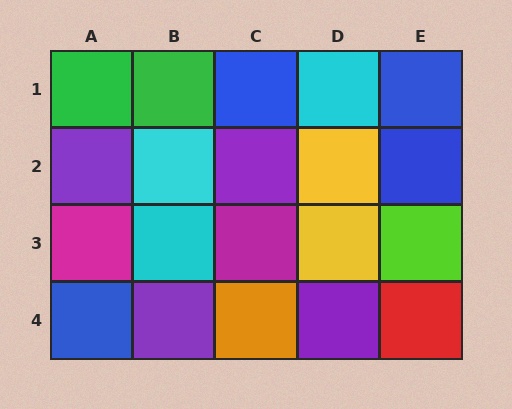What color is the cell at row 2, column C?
Purple.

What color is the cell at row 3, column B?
Cyan.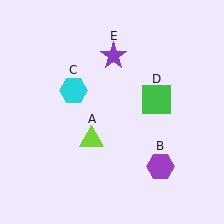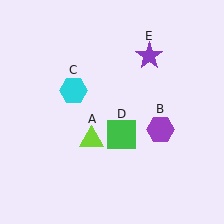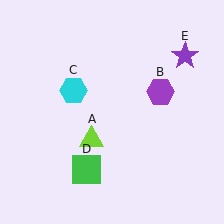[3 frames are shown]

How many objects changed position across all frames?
3 objects changed position: purple hexagon (object B), green square (object D), purple star (object E).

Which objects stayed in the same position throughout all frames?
Lime triangle (object A) and cyan hexagon (object C) remained stationary.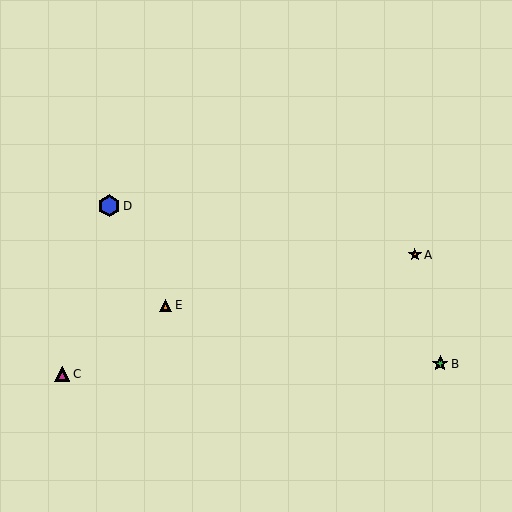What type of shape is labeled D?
Shape D is a blue hexagon.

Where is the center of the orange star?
The center of the orange star is at (415, 255).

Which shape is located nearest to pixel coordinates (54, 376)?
The magenta triangle (labeled C) at (62, 374) is nearest to that location.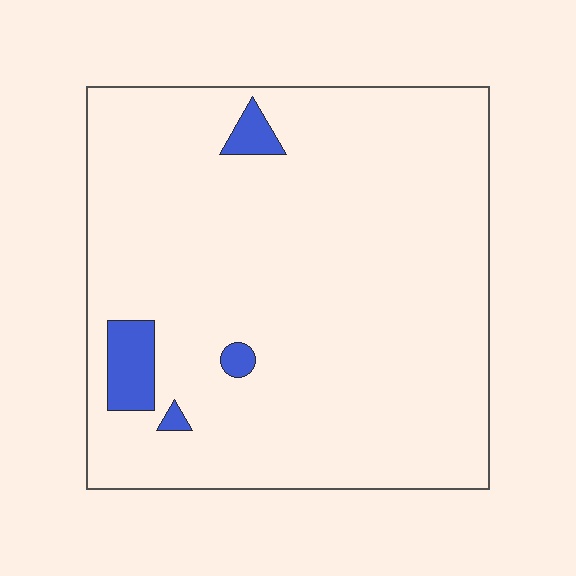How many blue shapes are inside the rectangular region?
4.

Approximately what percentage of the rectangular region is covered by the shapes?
Approximately 5%.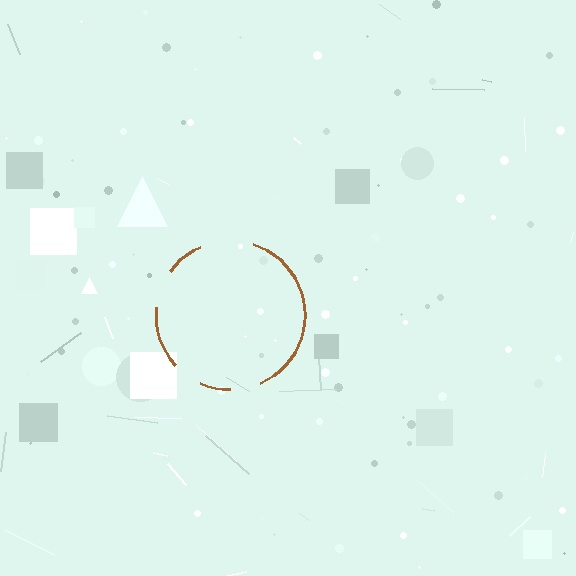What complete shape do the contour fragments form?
The contour fragments form a circle.